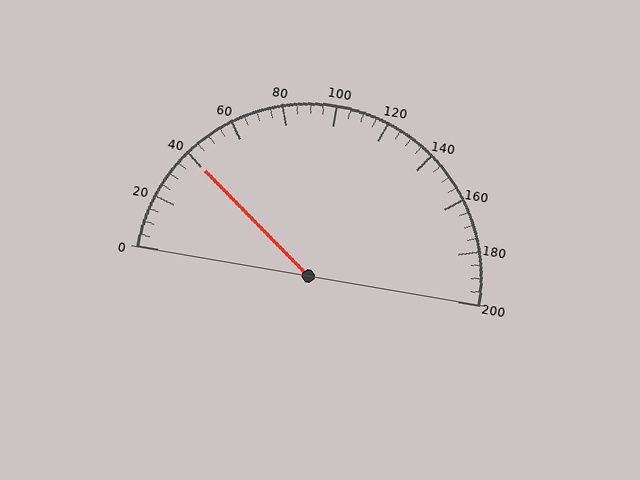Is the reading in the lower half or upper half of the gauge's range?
The reading is in the lower half of the range (0 to 200).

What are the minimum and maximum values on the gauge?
The gauge ranges from 0 to 200.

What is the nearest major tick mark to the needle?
The nearest major tick mark is 40.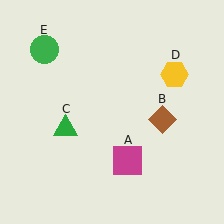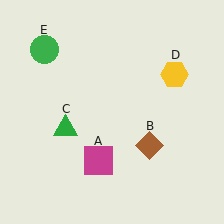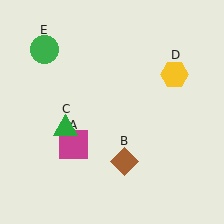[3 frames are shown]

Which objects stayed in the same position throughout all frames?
Green triangle (object C) and yellow hexagon (object D) and green circle (object E) remained stationary.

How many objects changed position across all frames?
2 objects changed position: magenta square (object A), brown diamond (object B).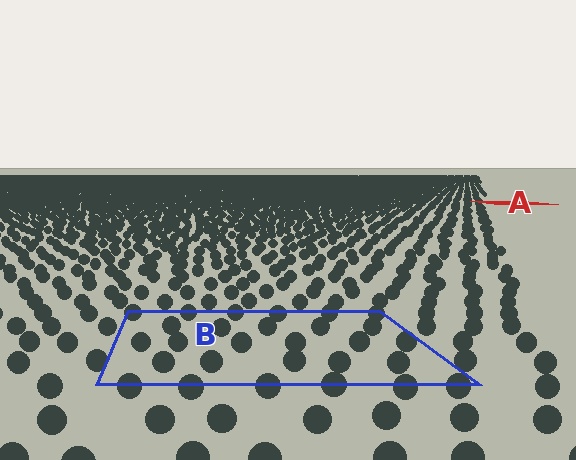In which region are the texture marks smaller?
The texture marks are smaller in region A, because it is farther away.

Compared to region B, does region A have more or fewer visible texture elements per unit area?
Region A has more texture elements per unit area — they are packed more densely because it is farther away.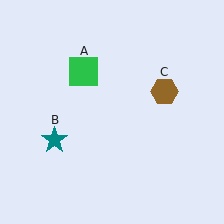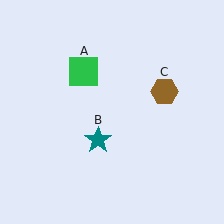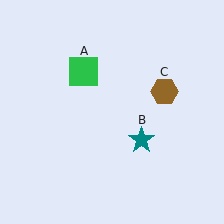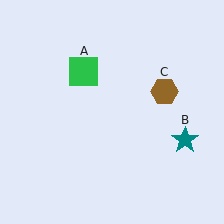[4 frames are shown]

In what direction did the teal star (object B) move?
The teal star (object B) moved right.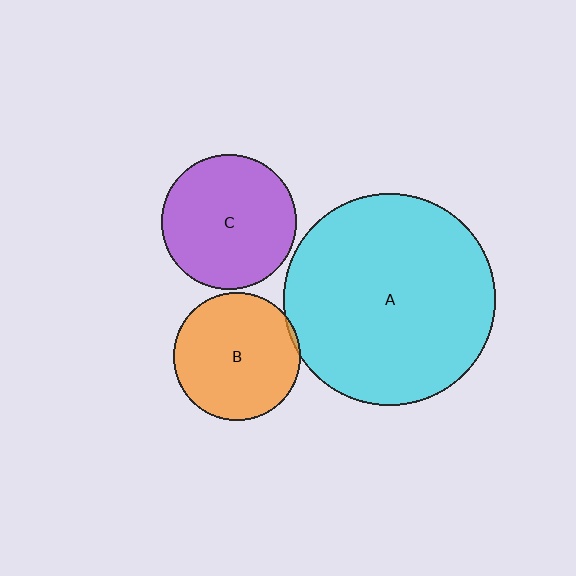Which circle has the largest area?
Circle A (cyan).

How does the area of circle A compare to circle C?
Approximately 2.5 times.